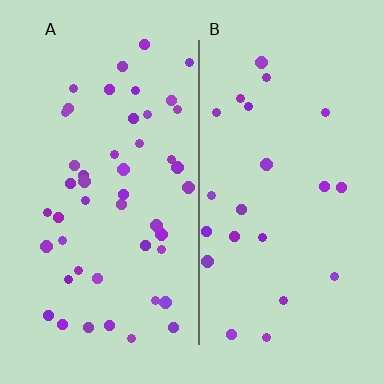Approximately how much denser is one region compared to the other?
Approximately 2.2× — region A over region B.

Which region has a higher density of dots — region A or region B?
A (the left).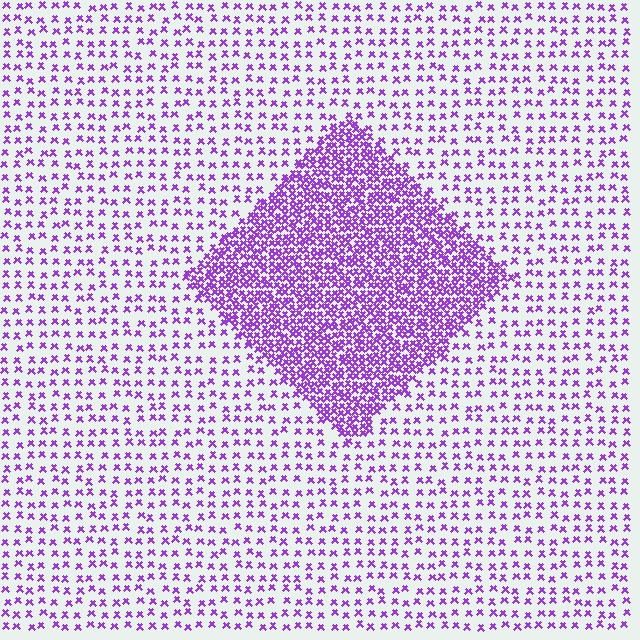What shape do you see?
I see a diamond.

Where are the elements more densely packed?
The elements are more densely packed inside the diamond boundary.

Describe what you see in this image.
The image contains small purple elements arranged at two different densities. A diamond-shaped region is visible where the elements are more densely packed than the surrounding area.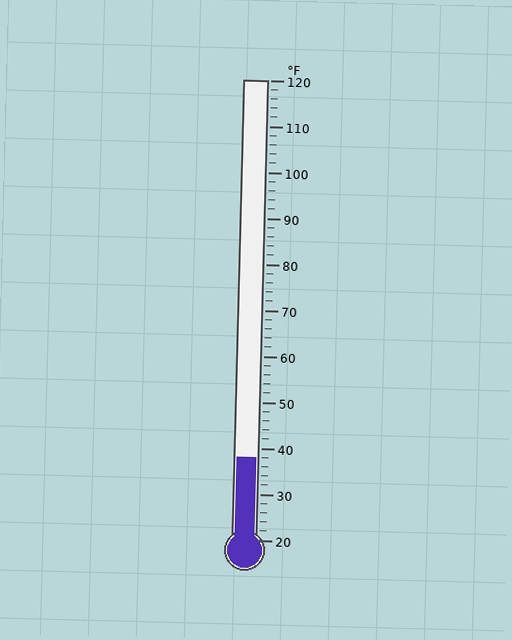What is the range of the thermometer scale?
The thermometer scale ranges from 20°F to 120°F.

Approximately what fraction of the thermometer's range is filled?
The thermometer is filled to approximately 20% of its range.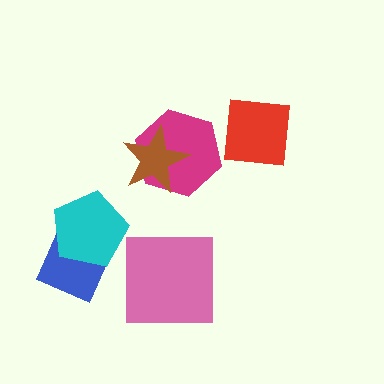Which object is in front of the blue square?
The cyan pentagon is in front of the blue square.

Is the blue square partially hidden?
Yes, it is partially covered by another shape.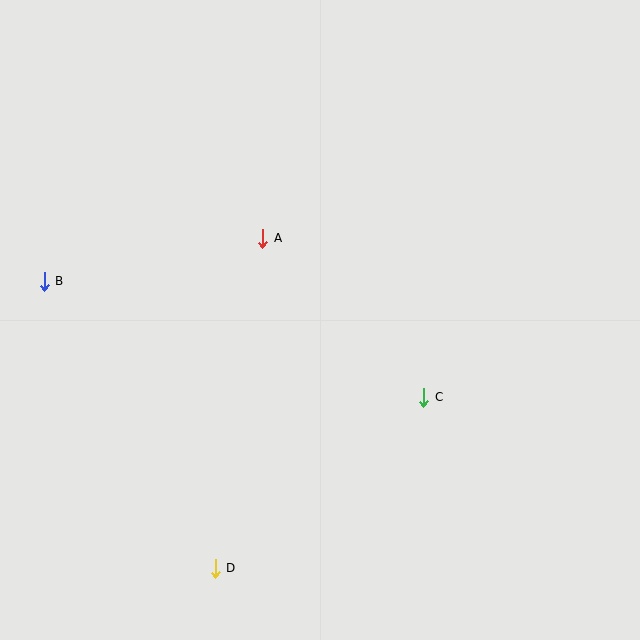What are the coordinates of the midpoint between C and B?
The midpoint between C and B is at (234, 339).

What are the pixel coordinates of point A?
Point A is at (263, 238).